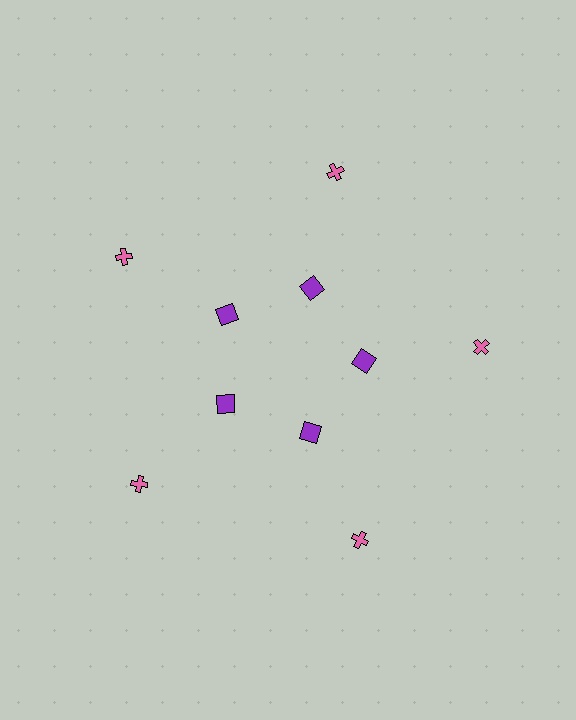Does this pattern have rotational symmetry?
Yes, this pattern has 5-fold rotational symmetry. It looks the same after rotating 72 degrees around the center.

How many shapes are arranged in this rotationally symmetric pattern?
There are 10 shapes, arranged in 5 groups of 2.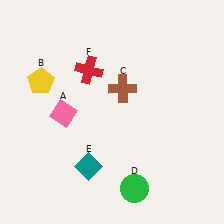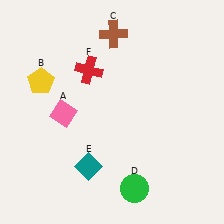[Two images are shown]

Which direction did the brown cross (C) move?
The brown cross (C) moved up.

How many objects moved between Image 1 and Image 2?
1 object moved between the two images.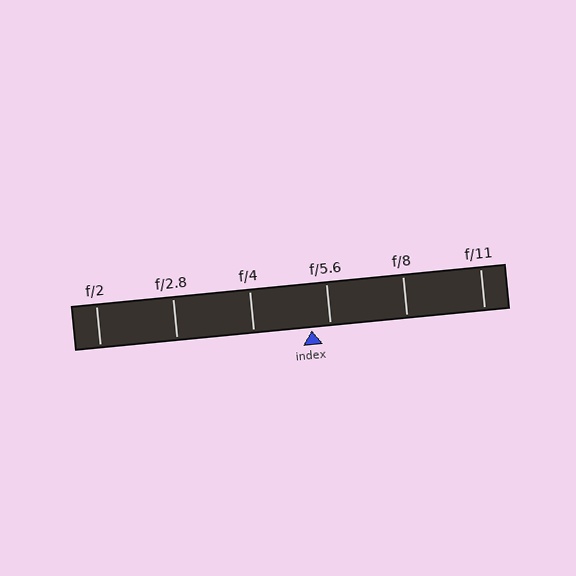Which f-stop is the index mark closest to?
The index mark is closest to f/5.6.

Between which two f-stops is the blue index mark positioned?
The index mark is between f/4 and f/5.6.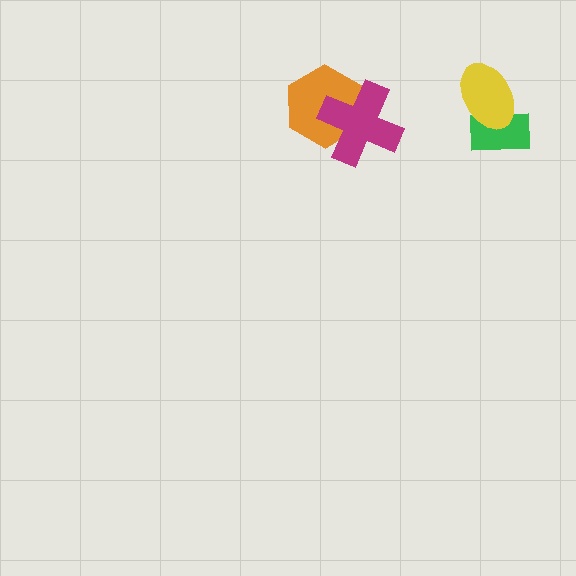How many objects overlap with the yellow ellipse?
1 object overlaps with the yellow ellipse.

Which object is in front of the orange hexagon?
The magenta cross is in front of the orange hexagon.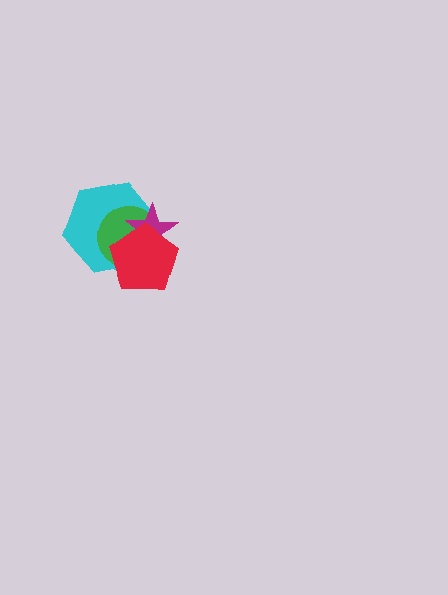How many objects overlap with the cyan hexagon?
3 objects overlap with the cyan hexagon.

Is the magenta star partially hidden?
Yes, it is partially covered by another shape.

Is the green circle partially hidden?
Yes, it is partially covered by another shape.